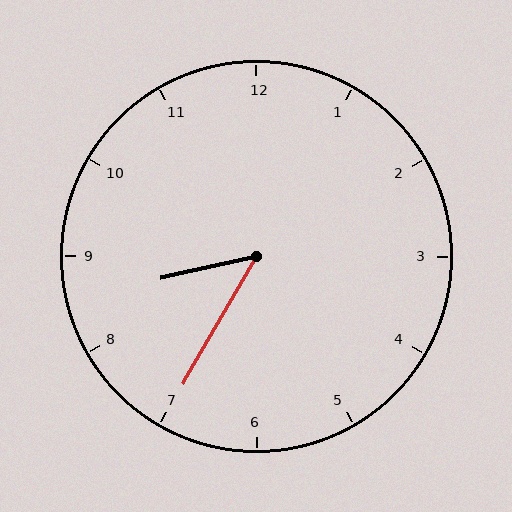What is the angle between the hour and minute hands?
Approximately 48 degrees.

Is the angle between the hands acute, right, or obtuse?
It is acute.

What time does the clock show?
8:35.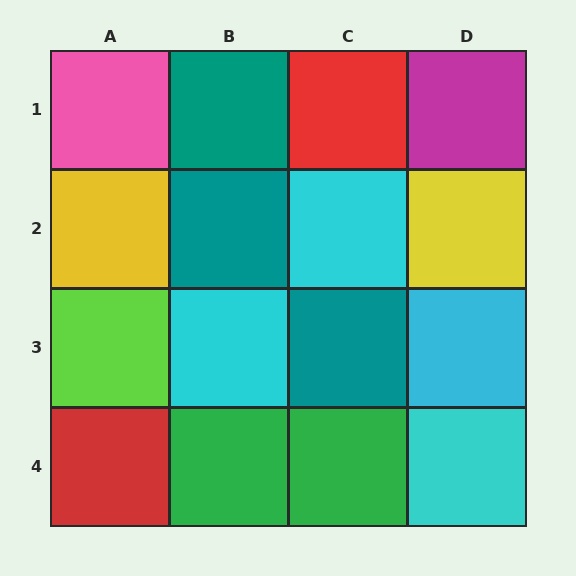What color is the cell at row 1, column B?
Teal.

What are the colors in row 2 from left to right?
Yellow, teal, cyan, yellow.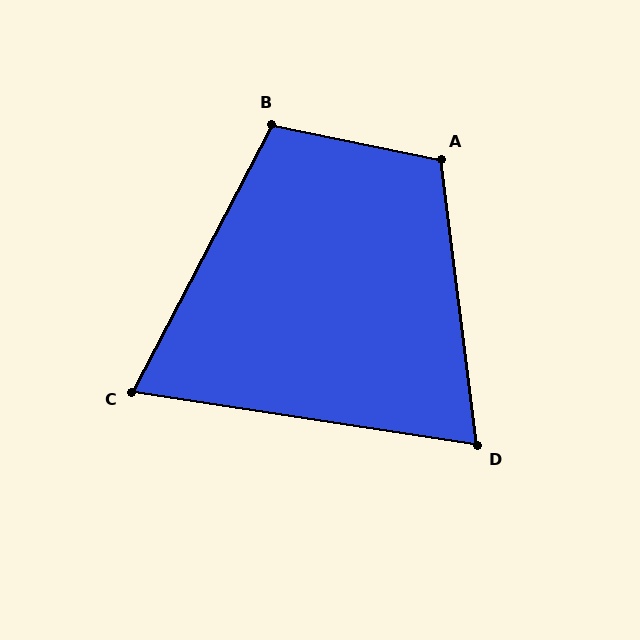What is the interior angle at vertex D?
Approximately 74 degrees (acute).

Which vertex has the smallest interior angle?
C, at approximately 71 degrees.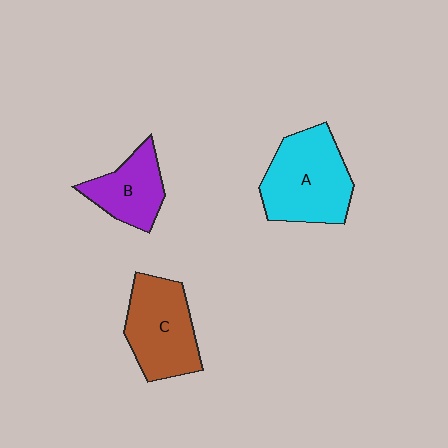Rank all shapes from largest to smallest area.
From largest to smallest: A (cyan), C (brown), B (purple).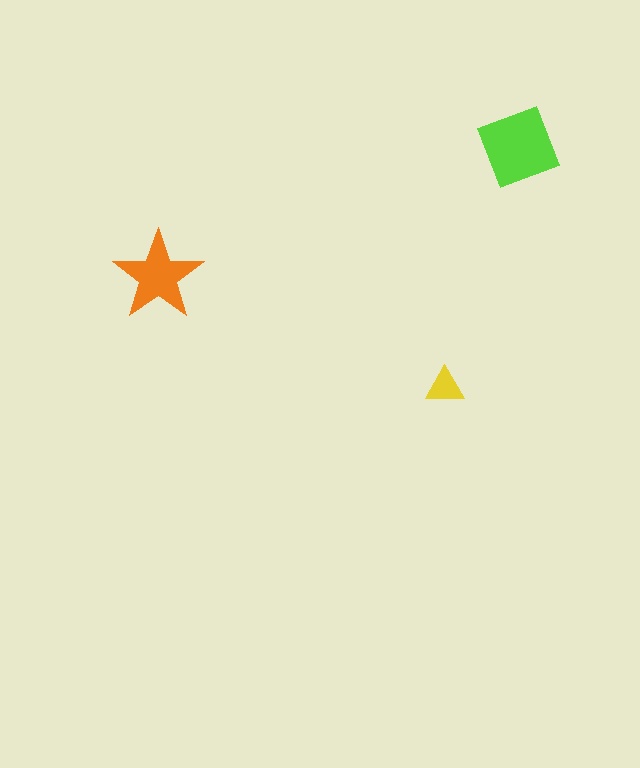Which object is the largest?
The lime diamond.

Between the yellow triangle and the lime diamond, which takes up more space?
The lime diamond.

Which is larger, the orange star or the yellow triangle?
The orange star.